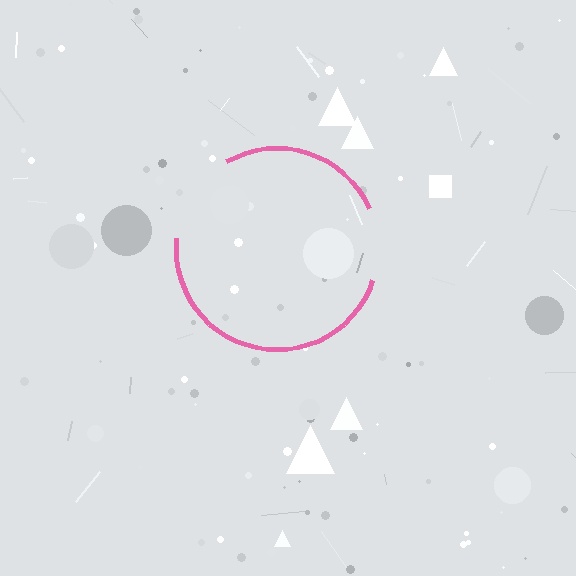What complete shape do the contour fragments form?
The contour fragments form a circle.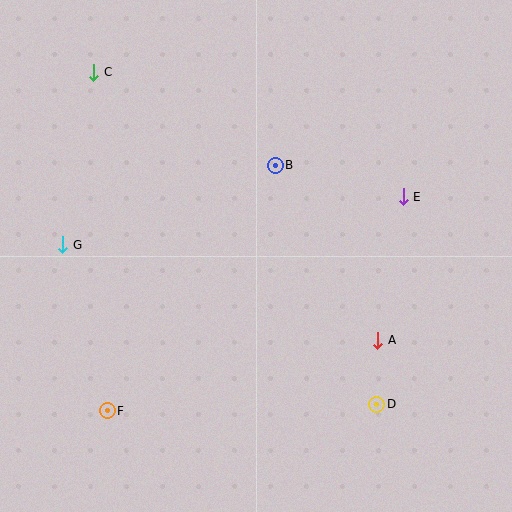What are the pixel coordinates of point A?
Point A is at (378, 340).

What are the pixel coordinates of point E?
Point E is at (403, 197).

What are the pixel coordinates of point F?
Point F is at (107, 411).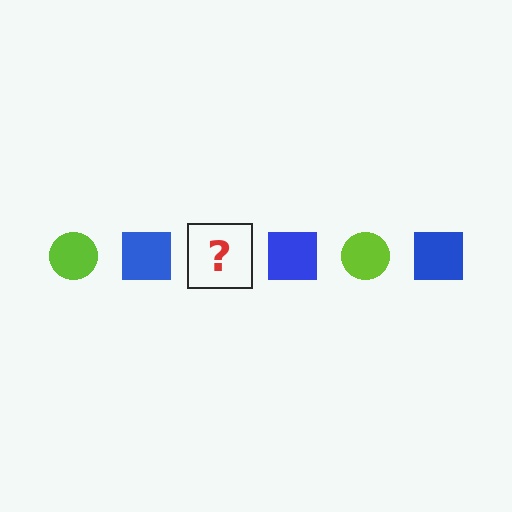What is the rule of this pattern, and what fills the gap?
The rule is that the pattern alternates between lime circle and blue square. The gap should be filled with a lime circle.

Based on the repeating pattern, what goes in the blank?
The blank should be a lime circle.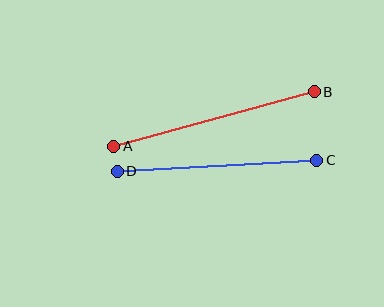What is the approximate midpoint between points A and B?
The midpoint is at approximately (214, 119) pixels.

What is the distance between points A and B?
The distance is approximately 208 pixels.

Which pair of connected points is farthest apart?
Points A and B are farthest apart.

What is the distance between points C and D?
The distance is approximately 200 pixels.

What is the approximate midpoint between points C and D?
The midpoint is at approximately (217, 166) pixels.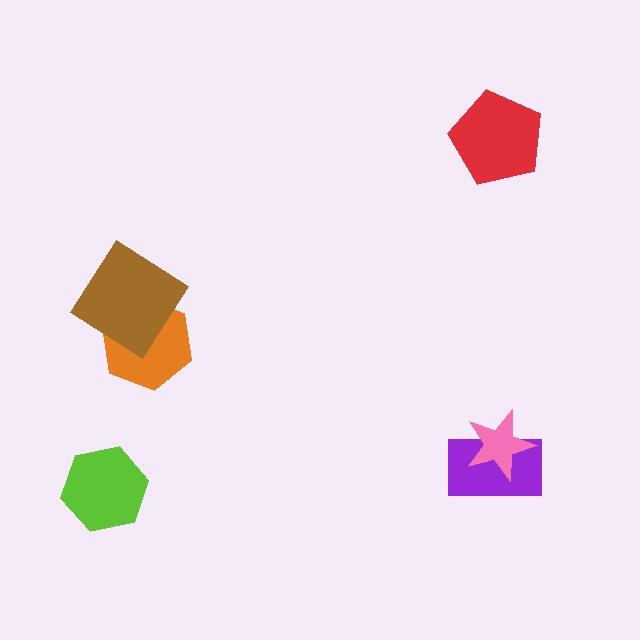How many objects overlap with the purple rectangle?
1 object overlaps with the purple rectangle.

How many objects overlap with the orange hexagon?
1 object overlaps with the orange hexagon.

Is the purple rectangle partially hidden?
Yes, it is partially covered by another shape.